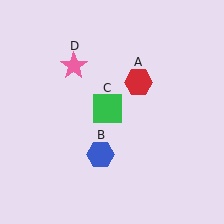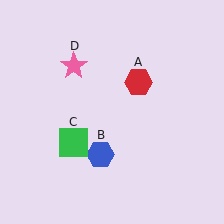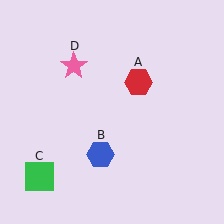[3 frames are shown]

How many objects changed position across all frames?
1 object changed position: green square (object C).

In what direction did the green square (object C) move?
The green square (object C) moved down and to the left.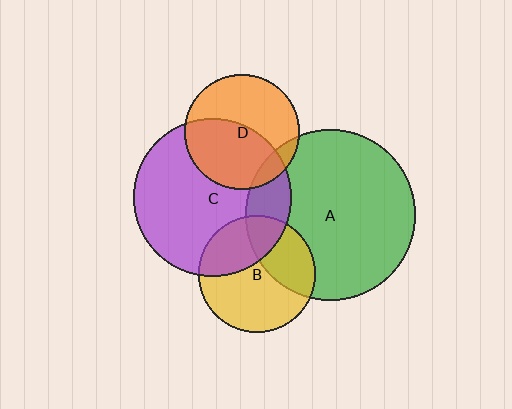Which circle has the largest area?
Circle A (green).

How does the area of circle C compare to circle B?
Approximately 1.8 times.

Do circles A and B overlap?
Yes.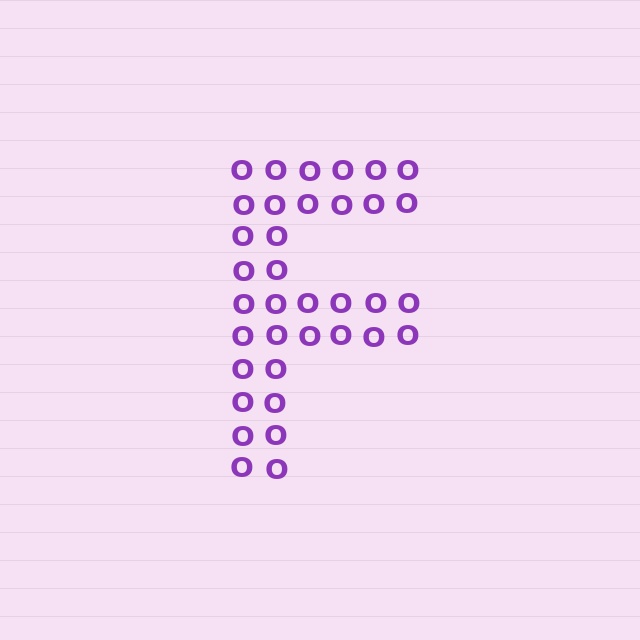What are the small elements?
The small elements are letter O's.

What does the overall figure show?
The overall figure shows the letter F.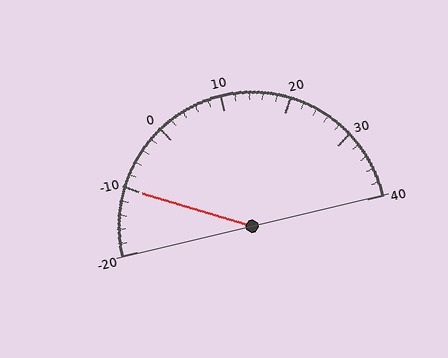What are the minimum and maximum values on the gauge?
The gauge ranges from -20 to 40.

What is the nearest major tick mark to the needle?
The nearest major tick mark is -10.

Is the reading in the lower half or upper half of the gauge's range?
The reading is in the lower half of the range (-20 to 40).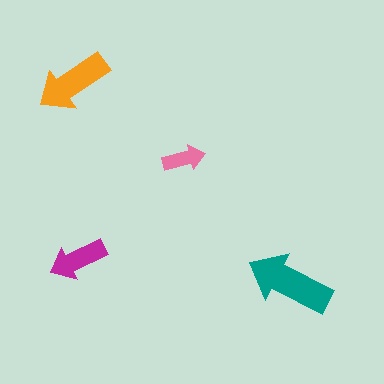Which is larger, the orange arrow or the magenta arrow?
The orange one.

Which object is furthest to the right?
The teal arrow is rightmost.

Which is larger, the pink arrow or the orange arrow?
The orange one.